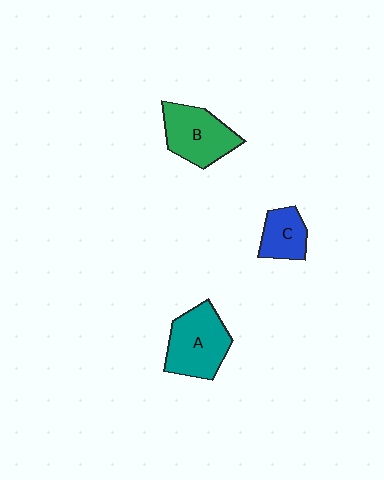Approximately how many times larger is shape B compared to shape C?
Approximately 1.6 times.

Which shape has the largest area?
Shape A (teal).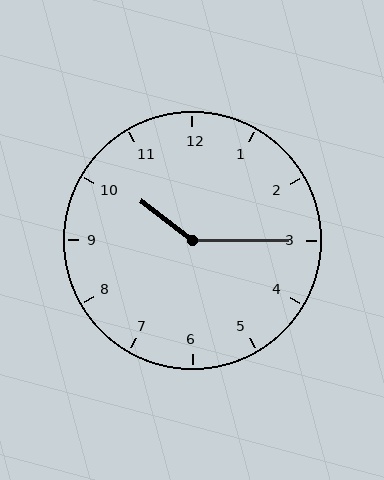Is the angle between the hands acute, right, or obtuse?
It is obtuse.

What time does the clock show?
10:15.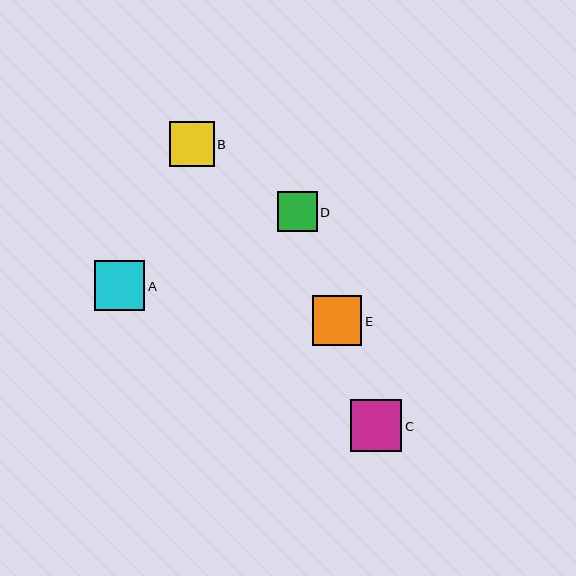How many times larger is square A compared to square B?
Square A is approximately 1.1 times the size of square B.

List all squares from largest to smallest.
From largest to smallest: C, A, E, B, D.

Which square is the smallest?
Square D is the smallest with a size of approximately 40 pixels.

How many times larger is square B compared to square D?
Square B is approximately 1.1 times the size of square D.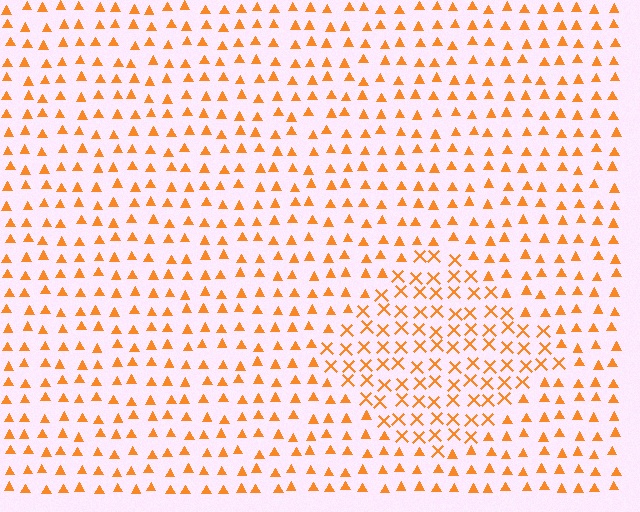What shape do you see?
I see a diamond.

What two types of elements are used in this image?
The image uses X marks inside the diamond region and triangles outside it.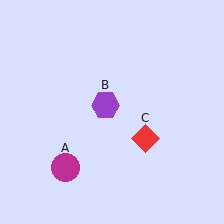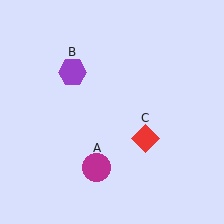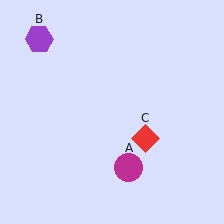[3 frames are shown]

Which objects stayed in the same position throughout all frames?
Red diamond (object C) remained stationary.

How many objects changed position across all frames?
2 objects changed position: magenta circle (object A), purple hexagon (object B).